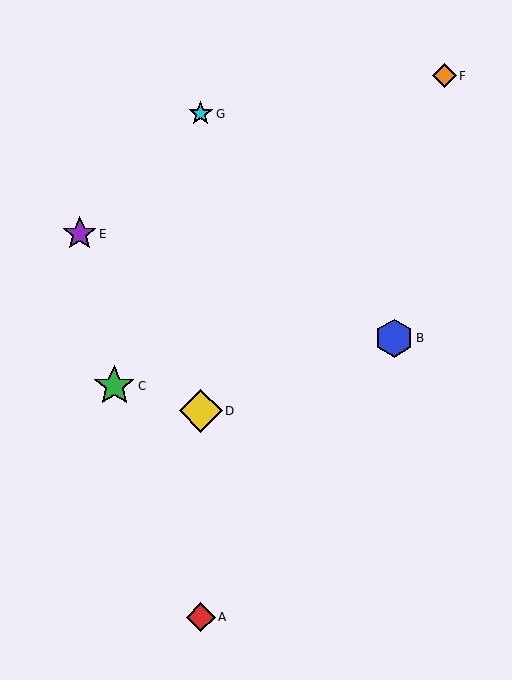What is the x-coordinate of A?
Object A is at x≈201.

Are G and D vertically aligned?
Yes, both are at x≈201.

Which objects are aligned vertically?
Objects A, D, G are aligned vertically.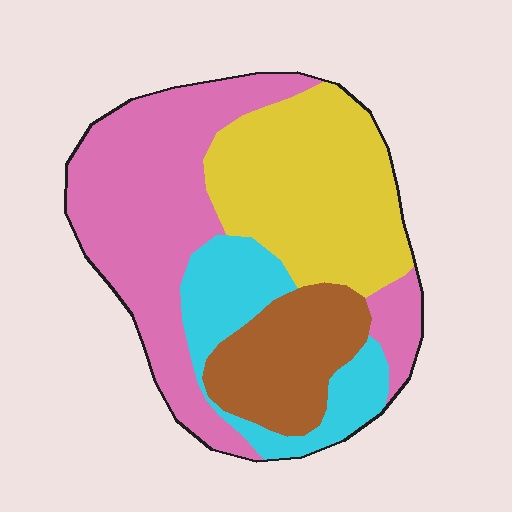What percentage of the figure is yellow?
Yellow covers roughly 30% of the figure.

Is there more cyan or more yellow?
Yellow.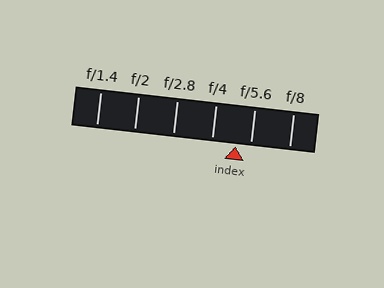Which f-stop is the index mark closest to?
The index mark is closest to f/5.6.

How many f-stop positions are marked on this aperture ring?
There are 6 f-stop positions marked.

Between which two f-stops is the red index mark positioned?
The index mark is between f/4 and f/5.6.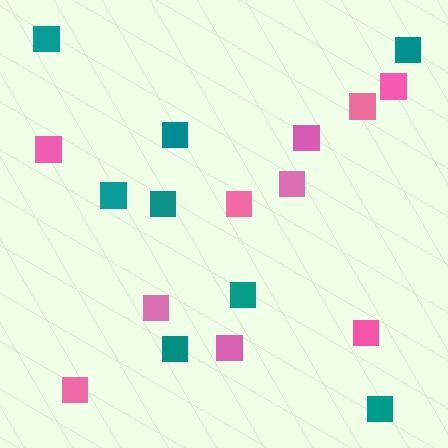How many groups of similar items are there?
There are 2 groups: one group of teal squares (8) and one group of pink squares (10).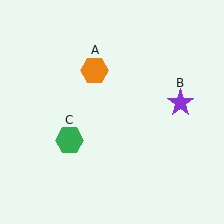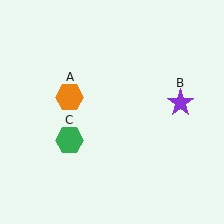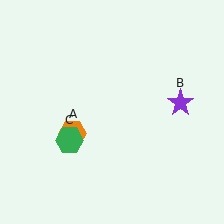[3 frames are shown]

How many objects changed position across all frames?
1 object changed position: orange hexagon (object A).